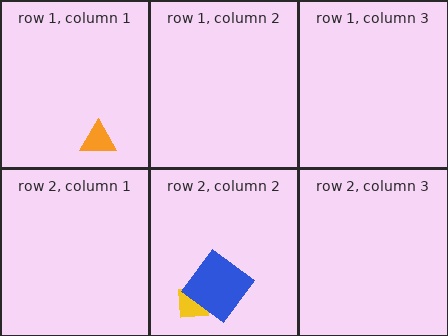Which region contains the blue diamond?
The row 2, column 2 region.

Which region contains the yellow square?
The row 2, column 2 region.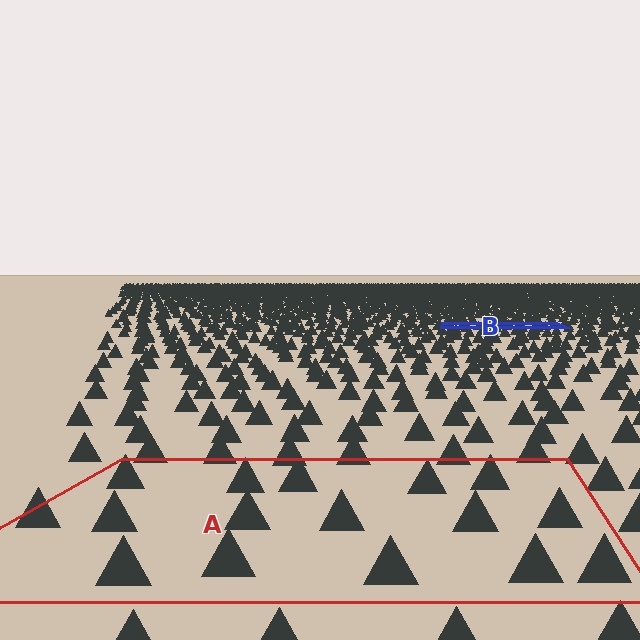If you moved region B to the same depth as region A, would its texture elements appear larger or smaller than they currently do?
They would appear larger. At a closer depth, the same texture elements are projected at a bigger on-screen size.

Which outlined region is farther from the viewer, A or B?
Region B is farther from the viewer — the texture elements inside it appear smaller and more densely packed.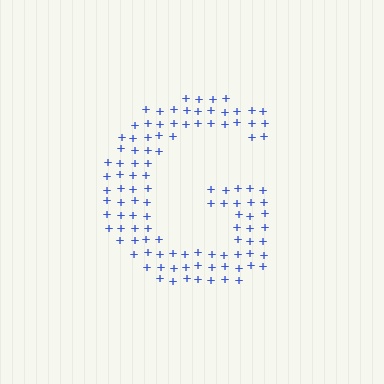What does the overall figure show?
The overall figure shows the letter G.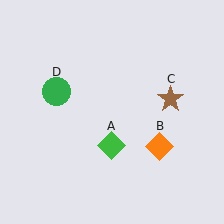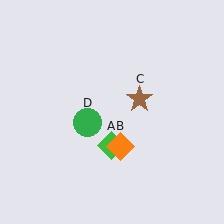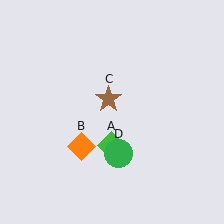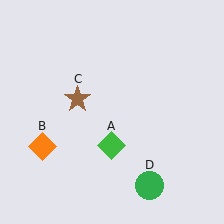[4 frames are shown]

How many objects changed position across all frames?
3 objects changed position: orange diamond (object B), brown star (object C), green circle (object D).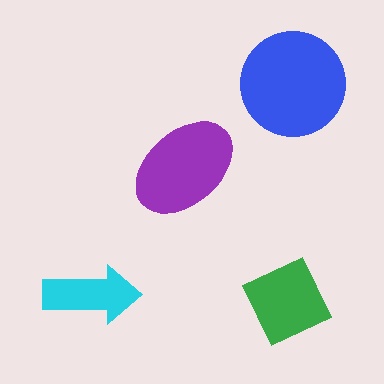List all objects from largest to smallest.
The blue circle, the purple ellipse, the green diamond, the cyan arrow.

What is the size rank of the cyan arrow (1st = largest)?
4th.